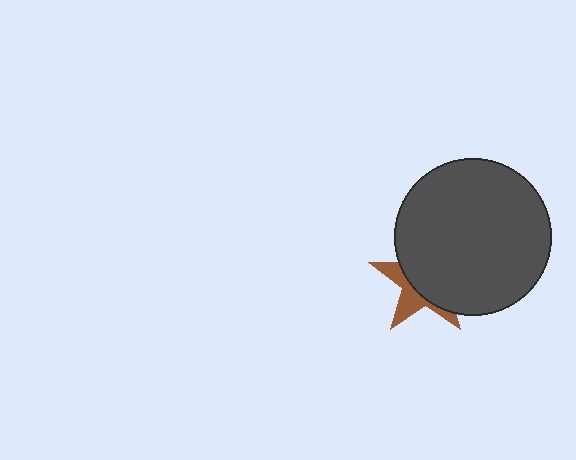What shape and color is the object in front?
The object in front is a dark gray circle.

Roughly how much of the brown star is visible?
A small part of it is visible (roughly 35%).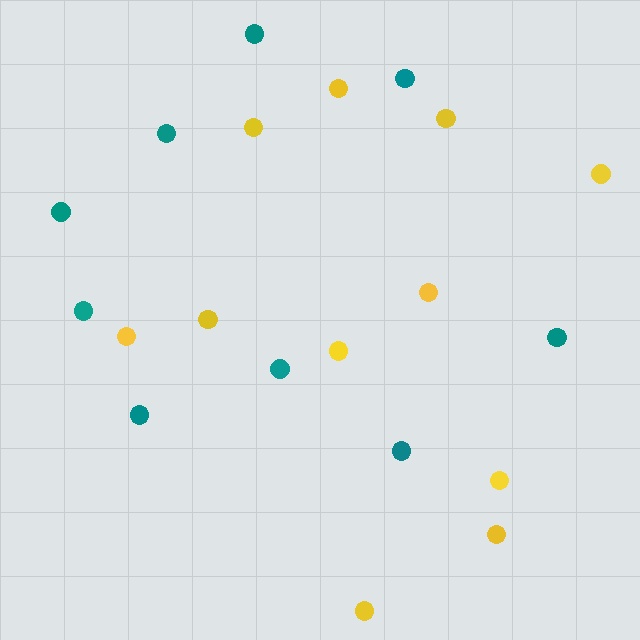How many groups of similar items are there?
There are 2 groups: one group of teal circles (9) and one group of yellow circles (11).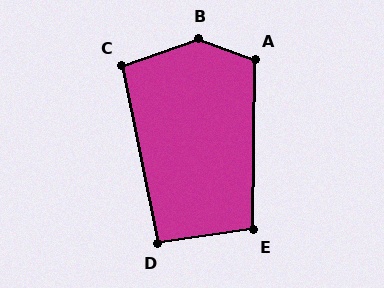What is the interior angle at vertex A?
Approximately 110 degrees (obtuse).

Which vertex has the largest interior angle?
B, at approximately 141 degrees.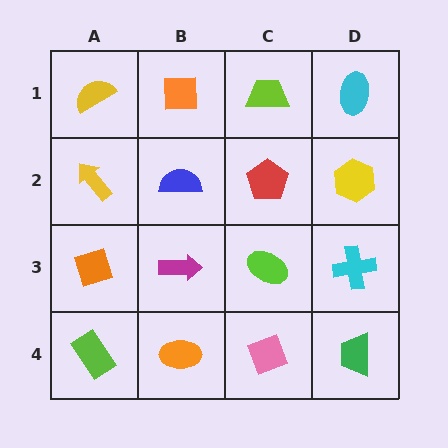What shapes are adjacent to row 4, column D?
A cyan cross (row 3, column D), a pink diamond (row 4, column C).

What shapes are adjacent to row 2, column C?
A lime trapezoid (row 1, column C), a lime ellipse (row 3, column C), a blue semicircle (row 2, column B), a yellow hexagon (row 2, column D).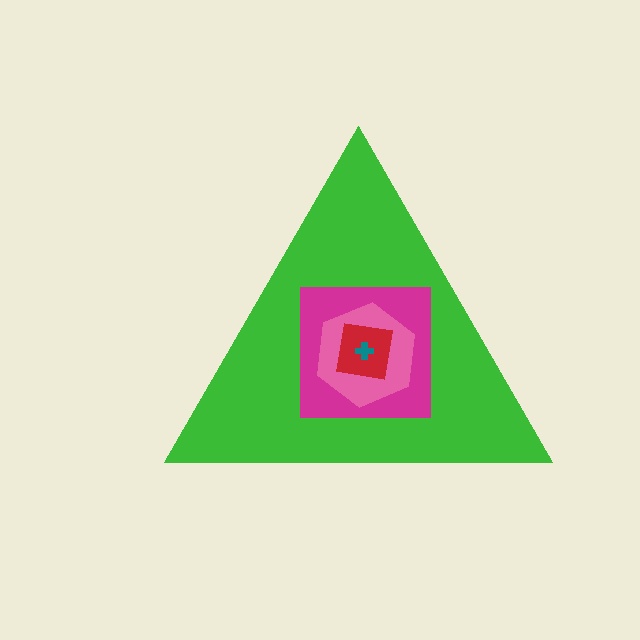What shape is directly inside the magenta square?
The pink hexagon.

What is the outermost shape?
The green triangle.